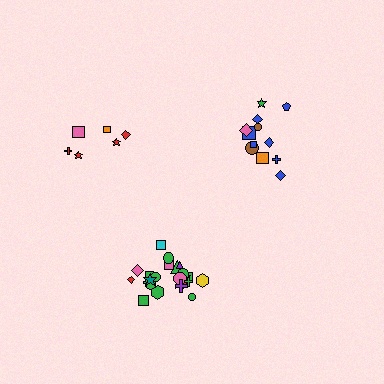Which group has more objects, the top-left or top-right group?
The top-right group.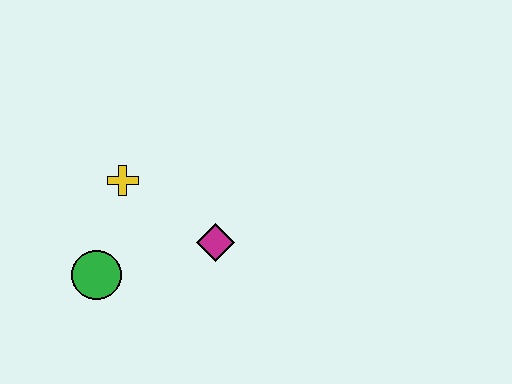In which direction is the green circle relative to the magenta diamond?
The green circle is to the left of the magenta diamond.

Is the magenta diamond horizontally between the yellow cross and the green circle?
No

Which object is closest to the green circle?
The yellow cross is closest to the green circle.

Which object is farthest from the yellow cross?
The magenta diamond is farthest from the yellow cross.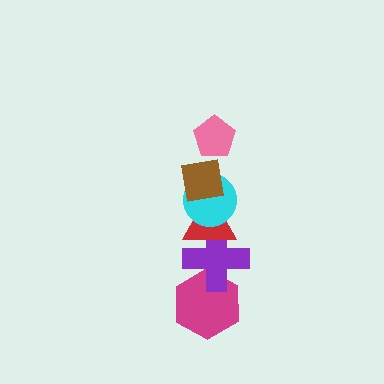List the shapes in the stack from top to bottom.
From top to bottom: the pink pentagon, the brown square, the cyan circle, the red triangle, the purple cross, the magenta hexagon.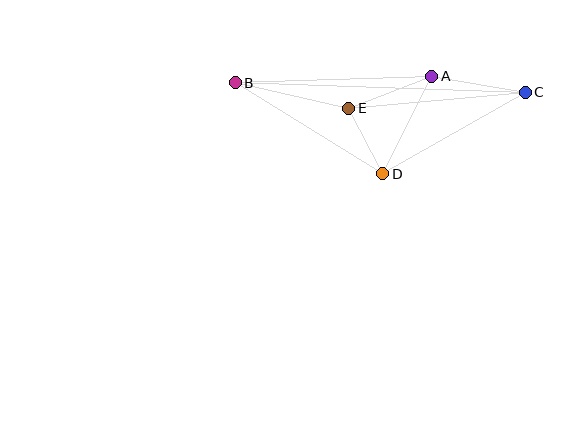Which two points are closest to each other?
Points D and E are closest to each other.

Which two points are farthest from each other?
Points B and C are farthest from each other.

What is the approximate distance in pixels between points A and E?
The distance between A and E is approximately 89 pixels.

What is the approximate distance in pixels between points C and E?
The distance between C and E is approximately 178 pixels.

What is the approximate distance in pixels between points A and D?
The distance between A and D is approximately 109 pixels.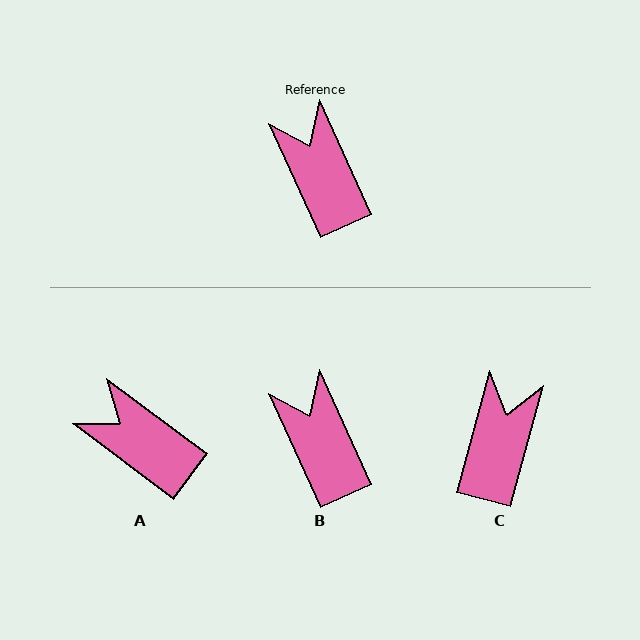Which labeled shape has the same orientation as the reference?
B.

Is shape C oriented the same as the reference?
No, it is off by about 40 degrees.